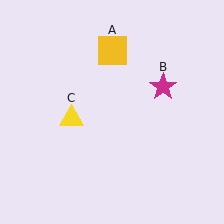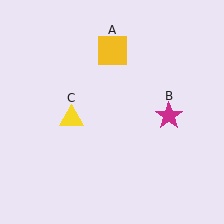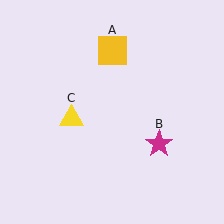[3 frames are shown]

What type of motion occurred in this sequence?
The magenta star (object B) rotated clockwise around the center of the scene.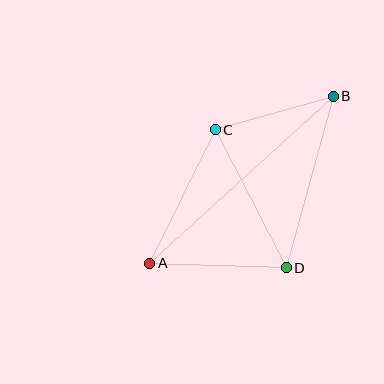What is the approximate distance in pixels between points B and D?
The distance between B and D is approximately 178 pixels.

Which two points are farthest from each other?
Points A and B are farthest from each other.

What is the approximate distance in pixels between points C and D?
The distance between C and D is approximately 156 pixels.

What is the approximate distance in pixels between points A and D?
The distance between A and D is approximately 137 pixels.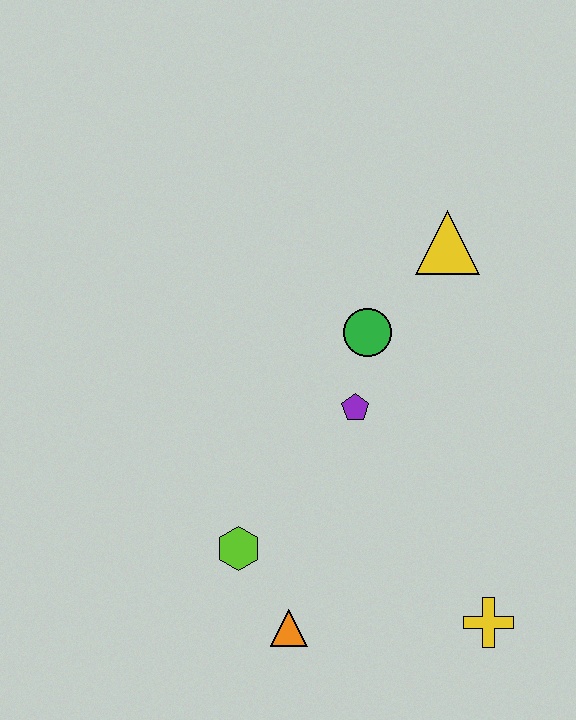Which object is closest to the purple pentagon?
The green circle is closest to the purple pentagon.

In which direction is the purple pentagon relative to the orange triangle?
The purple pentagon is above the orange triangle.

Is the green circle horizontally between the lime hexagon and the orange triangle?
No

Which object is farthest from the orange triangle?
The yellow triangle is farthest from the orange triangle.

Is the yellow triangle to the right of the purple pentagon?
Yes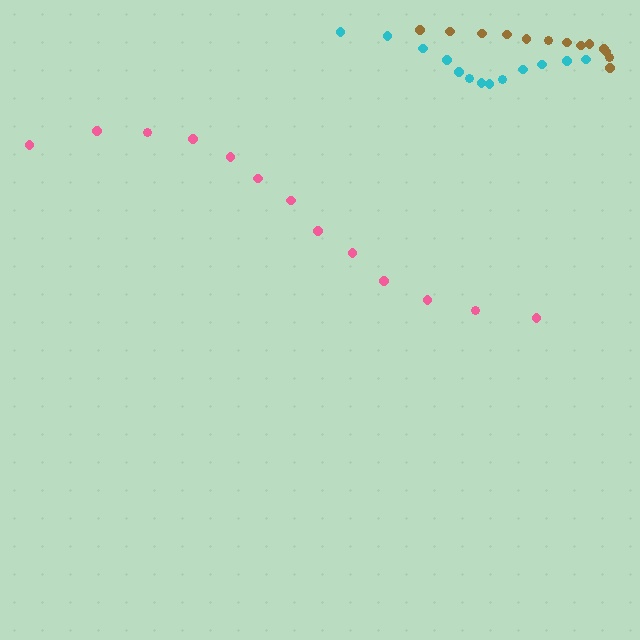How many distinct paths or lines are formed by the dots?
There are 3 distinct paths.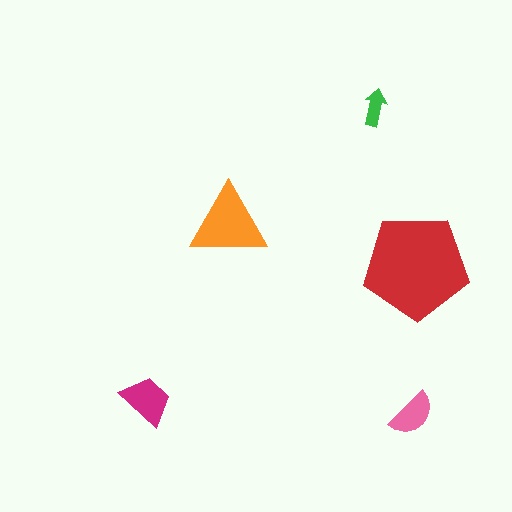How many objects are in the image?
There are 5 objects in the image.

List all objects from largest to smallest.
The red pentagon, the orange triangle, the magenta trapezoid, the pink semicircle, the green arrow.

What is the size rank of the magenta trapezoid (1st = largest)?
3rd.